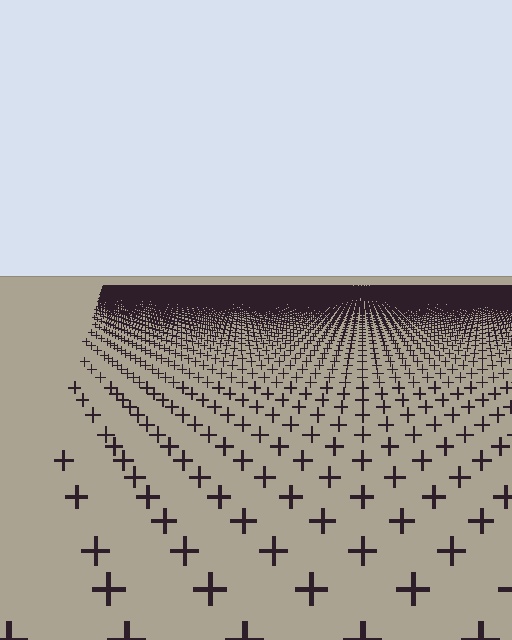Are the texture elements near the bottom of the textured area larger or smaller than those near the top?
Larger. Near the bottom, elements are closer to the viewer and appear at a bigger on-screen size.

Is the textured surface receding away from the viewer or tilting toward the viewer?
The surface is receding away from the viewer. Texture elements get smaller and denser toward the top.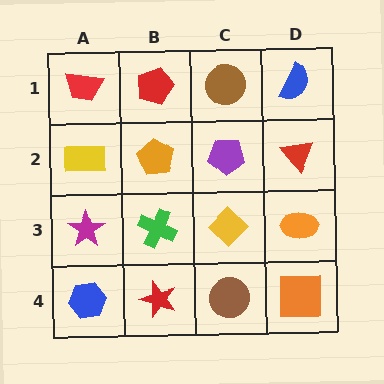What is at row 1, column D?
A blue semicircle.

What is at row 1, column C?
A brown circle.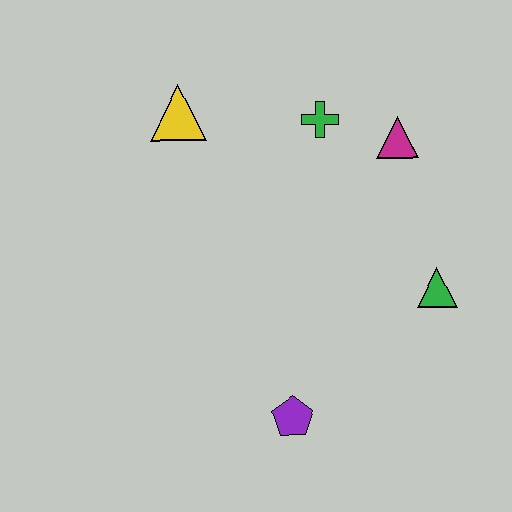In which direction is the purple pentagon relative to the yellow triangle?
The purple pentagon is below the yellow triangle.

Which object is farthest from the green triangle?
The yellow triangle is farthest from the green triangle.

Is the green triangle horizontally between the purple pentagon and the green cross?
No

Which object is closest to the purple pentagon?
The green triangle is closest to the purple pentagon.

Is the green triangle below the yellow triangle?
Yes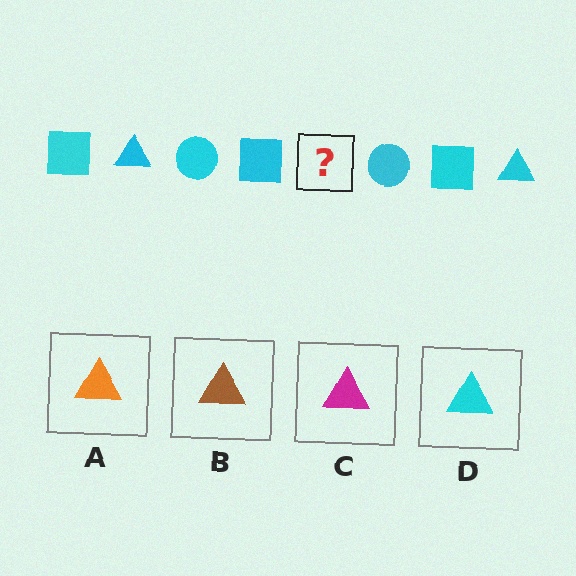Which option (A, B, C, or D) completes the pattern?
D.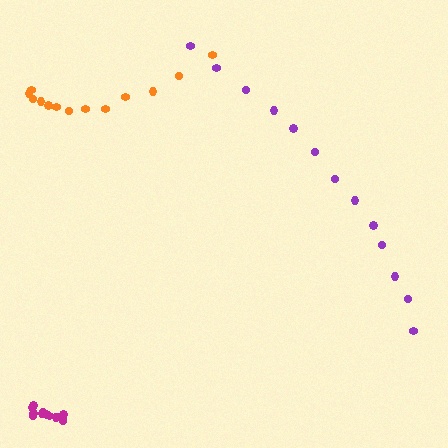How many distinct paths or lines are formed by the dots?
There are 3 distinct paths.